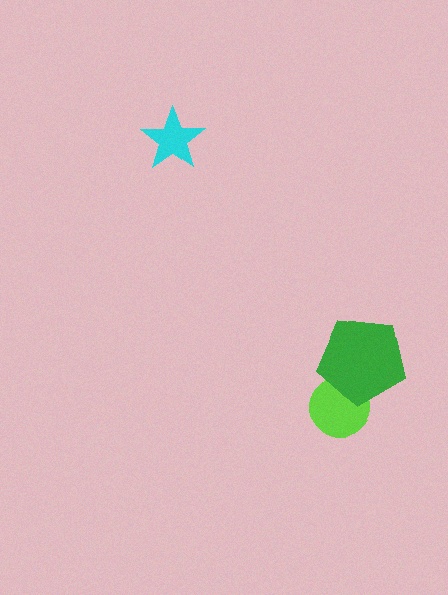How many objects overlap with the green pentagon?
1 object overlaps with the green pentagon.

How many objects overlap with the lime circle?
1 object overlaps with the lime circle.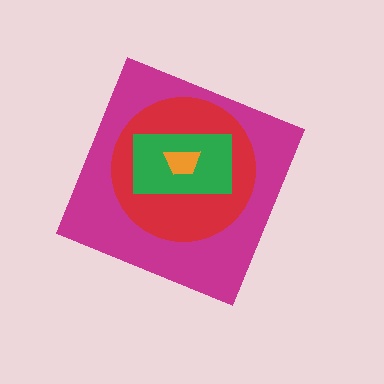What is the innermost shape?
The orange trapezoid.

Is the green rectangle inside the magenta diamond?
Yes.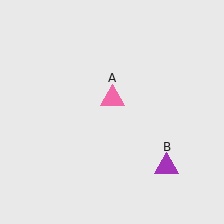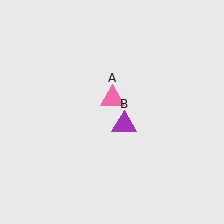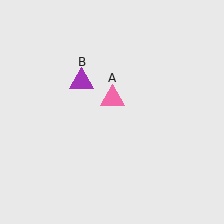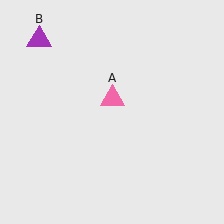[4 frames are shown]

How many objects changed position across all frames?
1 object changed position: purple triangle (object B).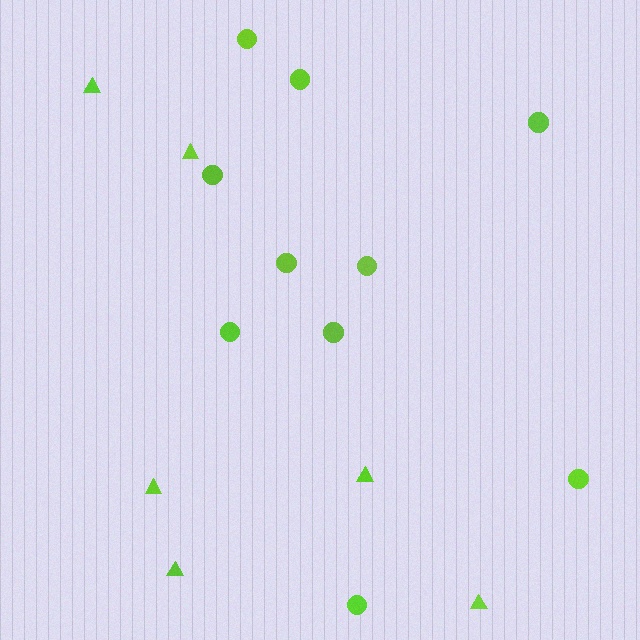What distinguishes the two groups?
There are 2 groups: one group of circles (10) and one group of triangles (6).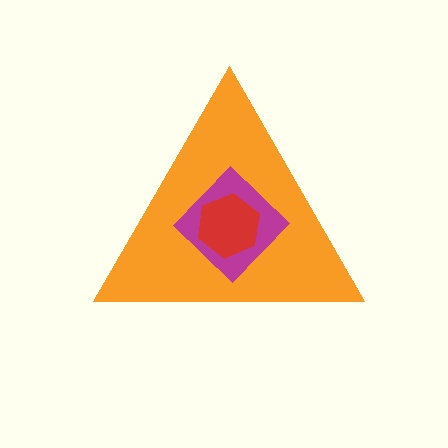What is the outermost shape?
The orange triangle.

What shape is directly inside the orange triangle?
The magenta diamond.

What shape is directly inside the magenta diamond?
The red hexagon.